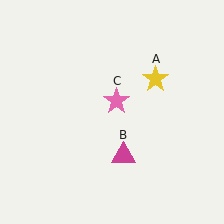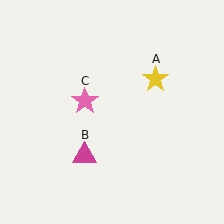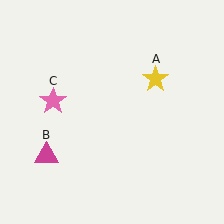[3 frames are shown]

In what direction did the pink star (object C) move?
The pink star (object C) moved left.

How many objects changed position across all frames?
2 objects changed position: magenta triangle (object B), pink star (object C).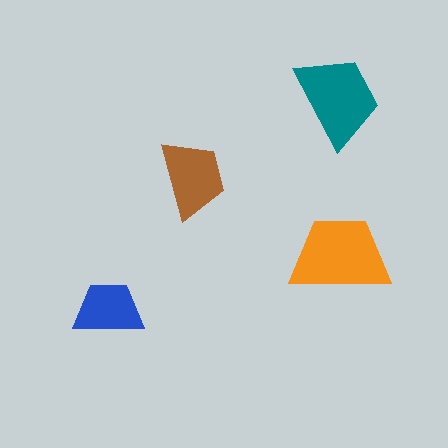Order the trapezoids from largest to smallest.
the orange one, the teal one, the brown one, the blue one.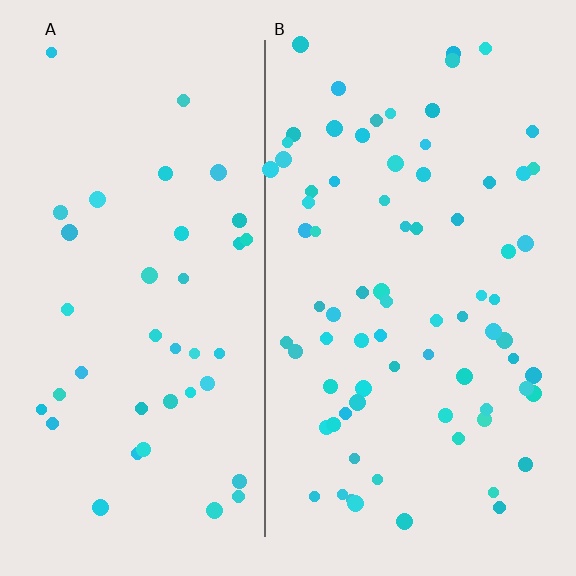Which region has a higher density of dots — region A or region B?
B (the right).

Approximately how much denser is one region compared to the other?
Approximately 1.9× — region B over region A.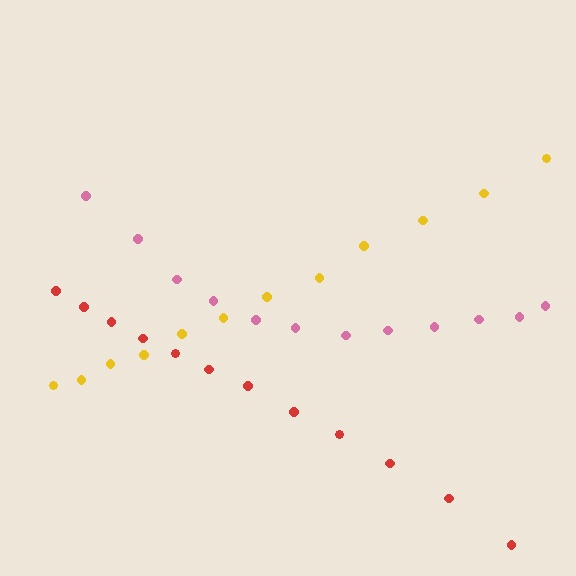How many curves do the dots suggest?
There are 3 distinct paths.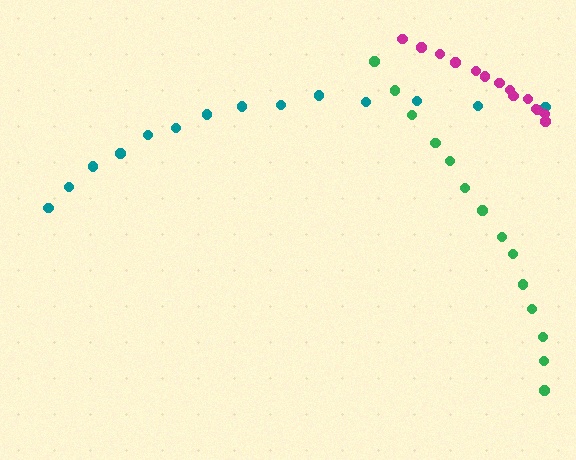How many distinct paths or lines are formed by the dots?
There are 3 distinct paths.